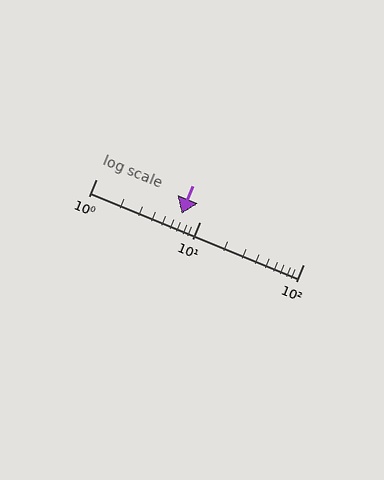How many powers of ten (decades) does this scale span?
The scale spans 2 decades, from 1 to 100.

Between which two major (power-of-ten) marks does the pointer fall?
The pointer is between 1 and 10.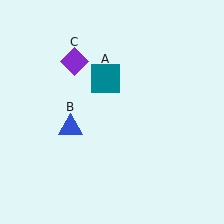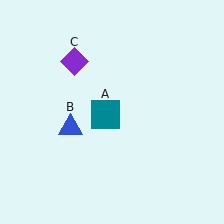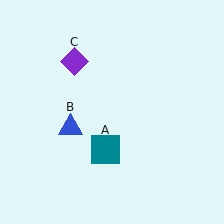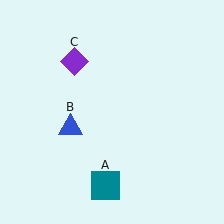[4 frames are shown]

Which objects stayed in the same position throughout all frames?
Blue triangle (object B) and purple diamond (object C) remained stationary.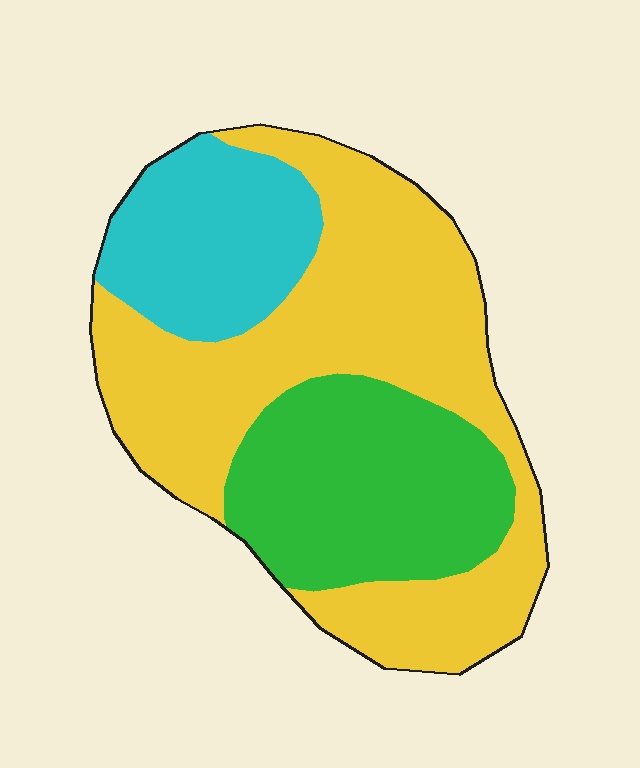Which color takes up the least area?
Cyan, at roughly 20%.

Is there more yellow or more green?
Yellow.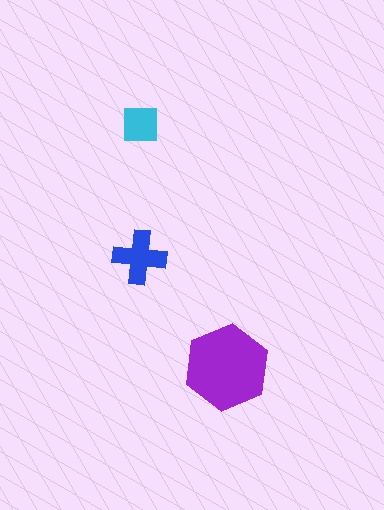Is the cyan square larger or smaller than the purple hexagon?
Smaller.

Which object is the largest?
The purple hexagon.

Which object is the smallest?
The cyan square.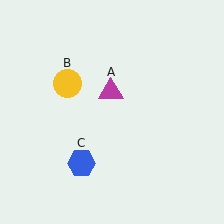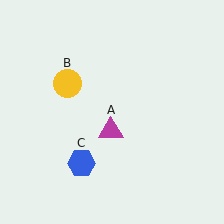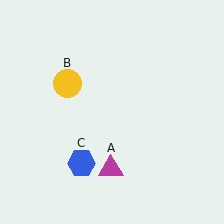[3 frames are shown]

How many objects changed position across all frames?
1 object changed position: magenta triangle (object A).